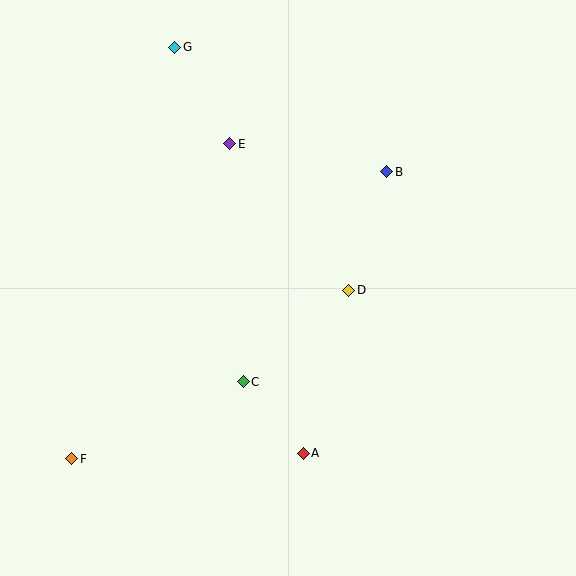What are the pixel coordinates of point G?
Point G is at (175, 47).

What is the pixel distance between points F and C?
The distance between F and C is 188 pixels.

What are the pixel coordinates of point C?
Point C is at (243, 382).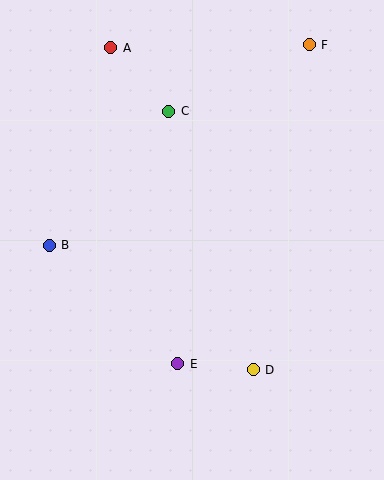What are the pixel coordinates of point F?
Point F is at (309, 45).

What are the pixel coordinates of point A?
Point A is at (110, 48).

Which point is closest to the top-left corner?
Point A is closest to the top-left corner.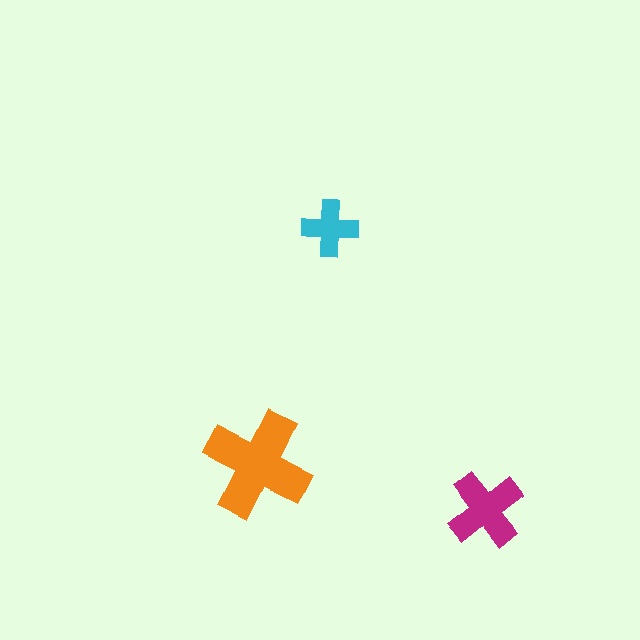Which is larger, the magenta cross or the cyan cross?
The magenta one.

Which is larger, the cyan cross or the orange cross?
The orange one.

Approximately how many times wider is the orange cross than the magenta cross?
About 1.5 times wider.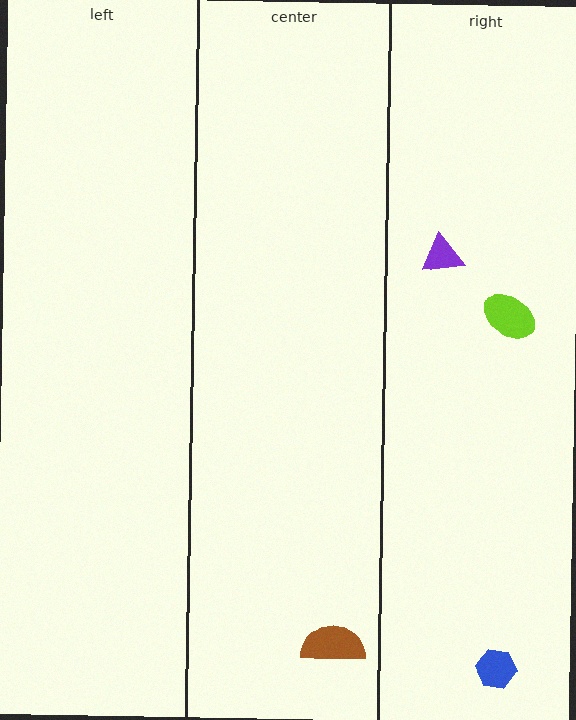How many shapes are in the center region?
1.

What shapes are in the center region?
The brown semicircle.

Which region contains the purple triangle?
The right region.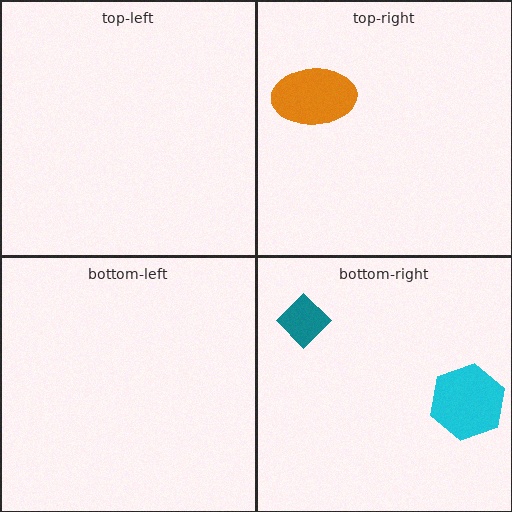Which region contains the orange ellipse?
The top-right region.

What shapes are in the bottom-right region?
The cyan hexagon, the teal diamond.